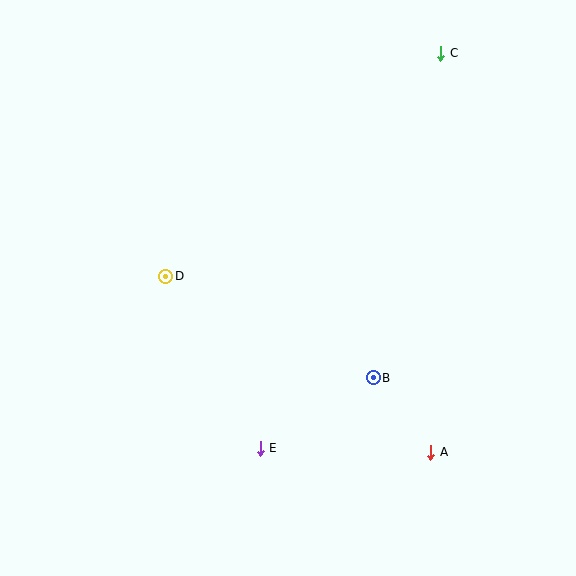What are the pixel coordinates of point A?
Point A is at (431, 452).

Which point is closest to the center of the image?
Point D at (166, 276) is closest to the center.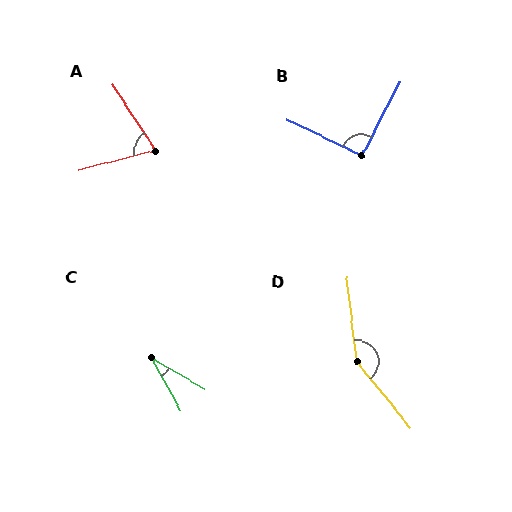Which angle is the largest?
D, at approximately 148 degrees.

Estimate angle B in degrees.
Approximately 92 degrees.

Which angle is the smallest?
C, at approximately 31 degrees.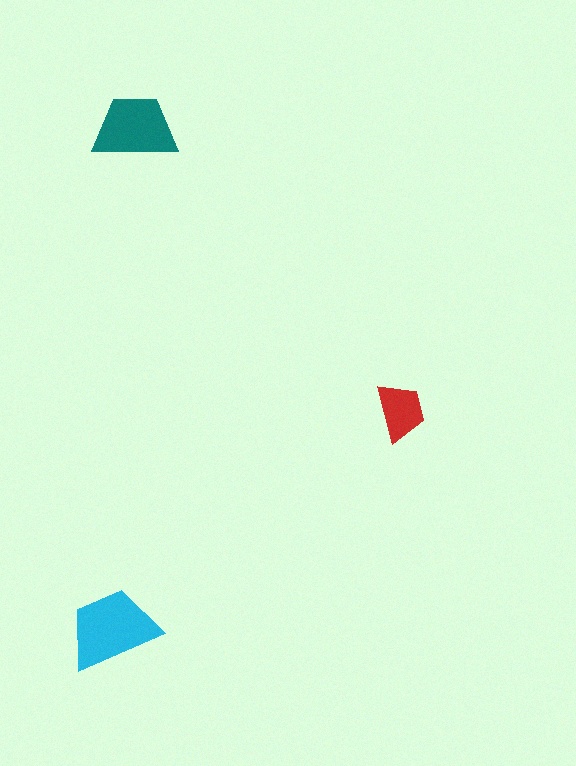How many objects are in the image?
There are 3 objects in the image.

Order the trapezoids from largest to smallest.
the cyan one, the teal one, the red one.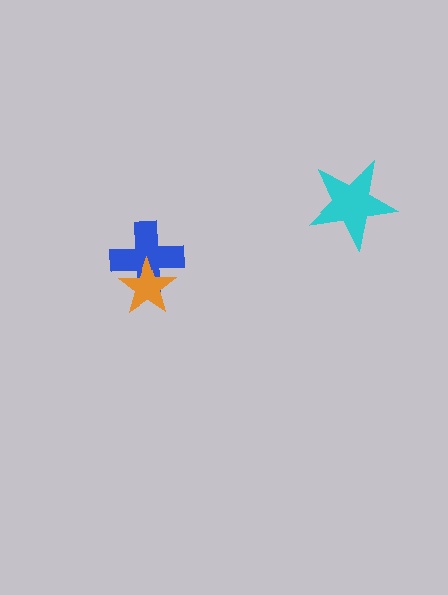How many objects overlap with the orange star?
1 object overlaps with the orange star.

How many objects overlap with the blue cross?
1 object overlaps with the blue cross.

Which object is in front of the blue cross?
The orange star is in front of the blue cross.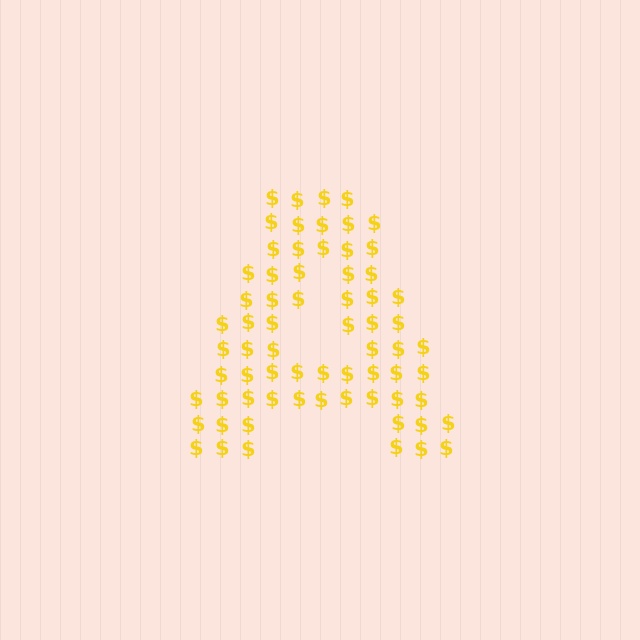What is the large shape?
The large shape is the letter A.